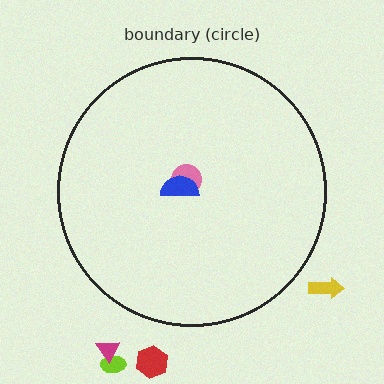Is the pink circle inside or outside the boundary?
Inside.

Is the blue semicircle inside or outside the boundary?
Inside.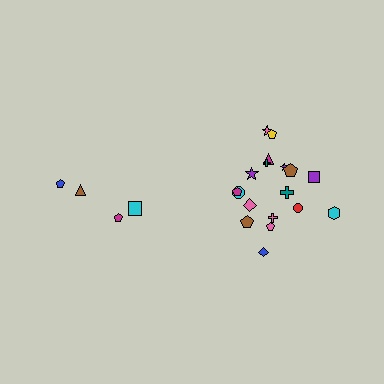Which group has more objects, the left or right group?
The right group.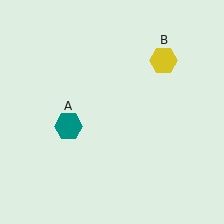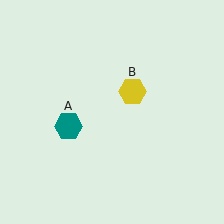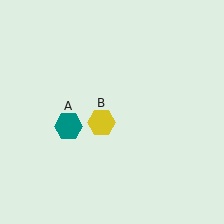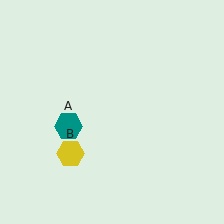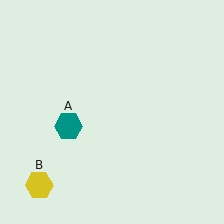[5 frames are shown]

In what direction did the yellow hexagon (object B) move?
The yellow hexagon (object B) moved down and to the left.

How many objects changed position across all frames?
1 object changed position: yellow hexagon (object B).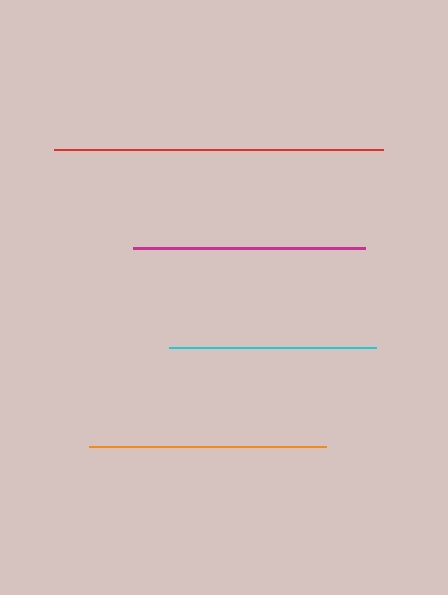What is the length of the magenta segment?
The magenta segment is approximately 232 pixels long.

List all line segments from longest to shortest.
From longest to shortest: red, orange, magenta, cyan.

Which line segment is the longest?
The red line is the longest at approximately 329 pixels.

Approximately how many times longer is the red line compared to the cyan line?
The red line is approximately 1.6 times the length of the cyan line.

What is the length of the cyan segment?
The cyan segment is approximately 207 pixels long.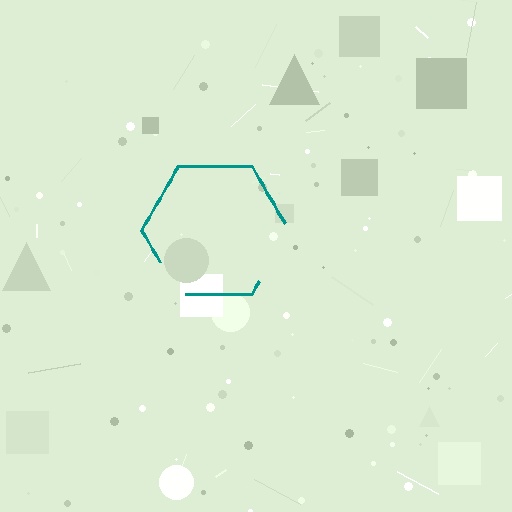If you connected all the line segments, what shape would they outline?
They would outline a hexagon.